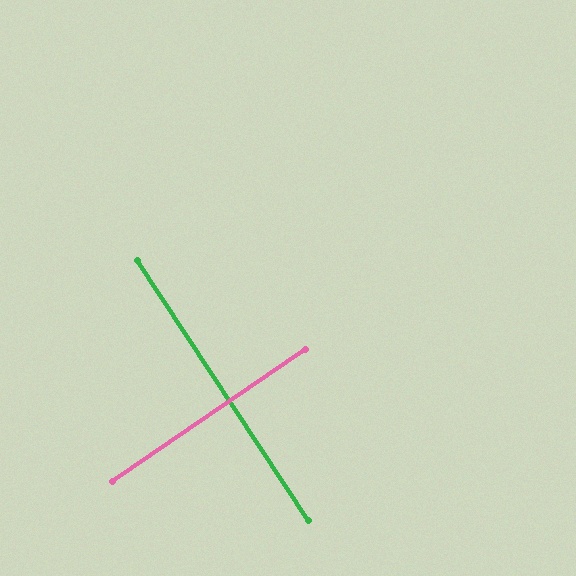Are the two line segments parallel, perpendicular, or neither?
Perpendicular — they meet at approximately 89°.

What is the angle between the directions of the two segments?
Approximately 89 degrees.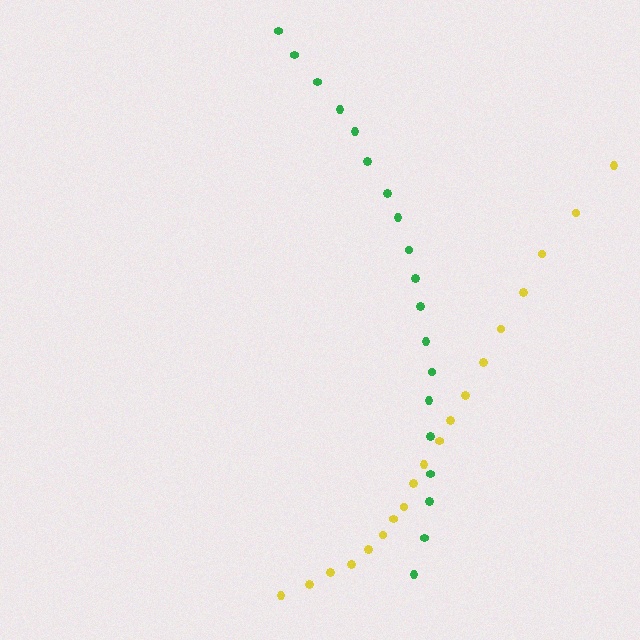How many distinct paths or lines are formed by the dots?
There are 2 distinct paths.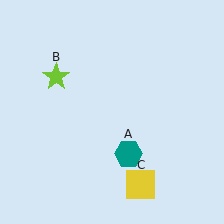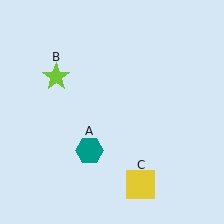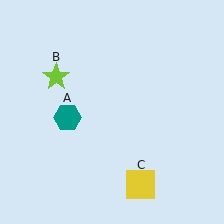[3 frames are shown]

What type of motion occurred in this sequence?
The teal hexagon (object A) rotated clockwise around the center of the scene.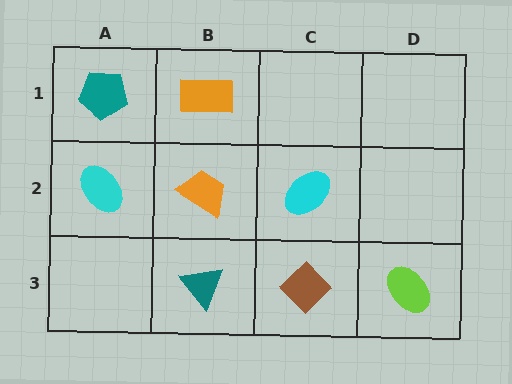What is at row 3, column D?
A lime ellipse.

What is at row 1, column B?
An orange rectangle.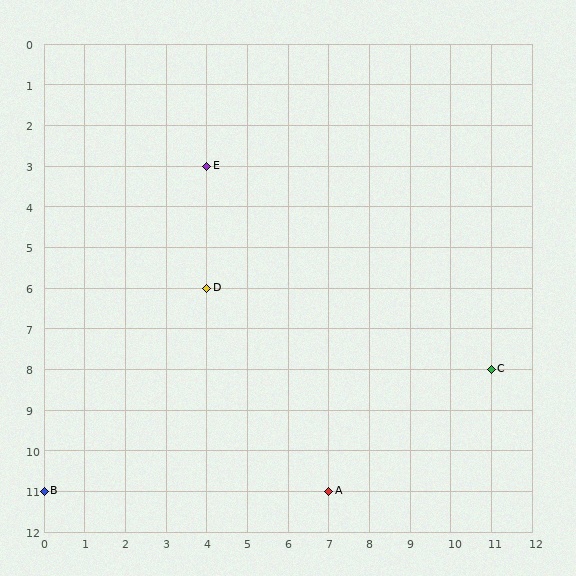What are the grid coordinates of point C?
Point C is at grid coordinates (11, 8).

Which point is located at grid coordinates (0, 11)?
Point B is at (0, 11).